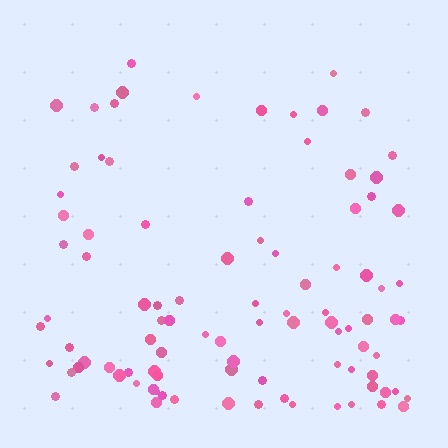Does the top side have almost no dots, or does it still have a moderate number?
Still a moderate number, just noticeably fewer than the bottom.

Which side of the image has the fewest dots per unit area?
The top.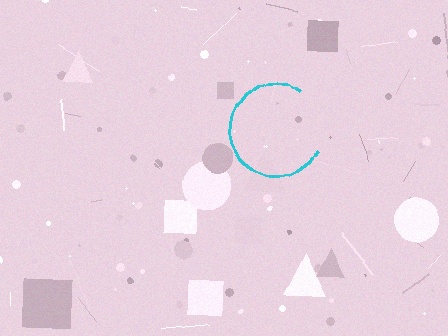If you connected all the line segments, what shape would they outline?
They would outline a circle.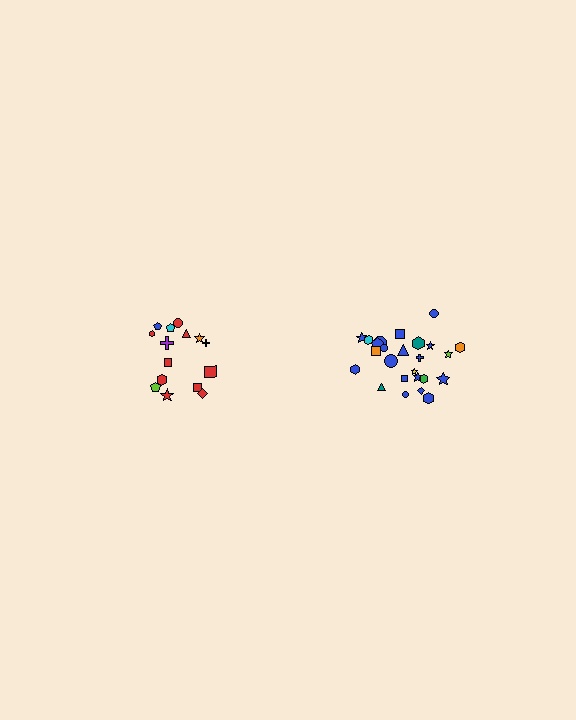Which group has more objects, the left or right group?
The right group.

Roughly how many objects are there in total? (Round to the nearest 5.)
Roughly 40 objects in total.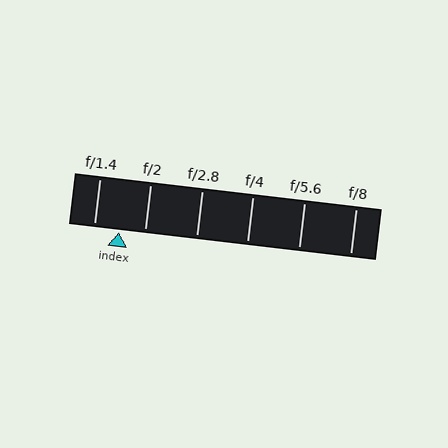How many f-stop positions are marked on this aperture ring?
There are 6 f-stop positions marked.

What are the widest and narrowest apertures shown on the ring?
The widest aperture shown is f/1.4 and the narrowest is f/8.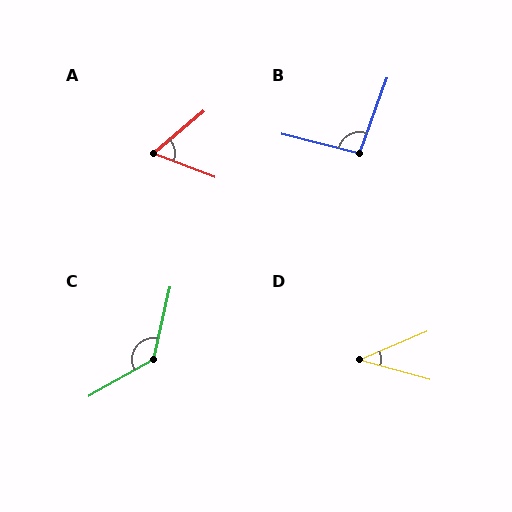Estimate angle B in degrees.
Approximately 96 degrees.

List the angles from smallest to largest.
D (38°), A (62°), B (96°), C (132°).